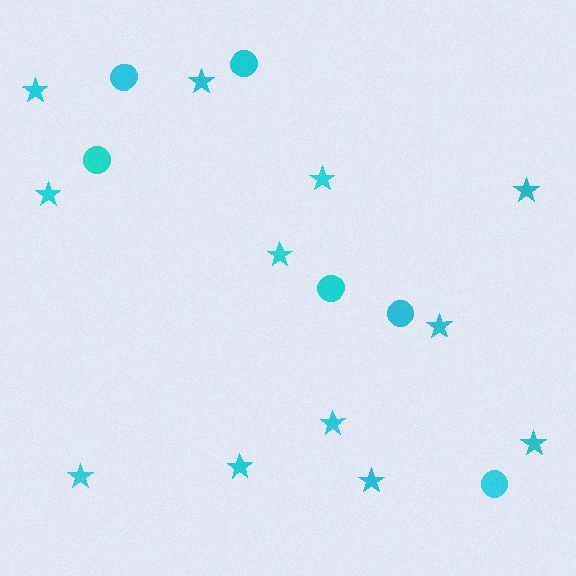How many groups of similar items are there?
There are 2 groups: one group of circles (6) and one group of stars (12).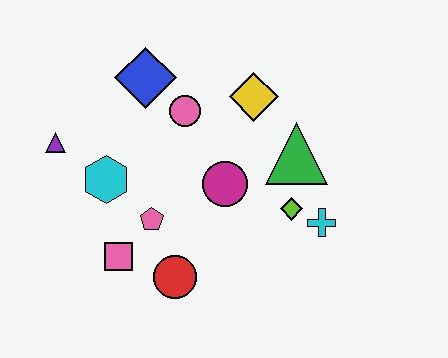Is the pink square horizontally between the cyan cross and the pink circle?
No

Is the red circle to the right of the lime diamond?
No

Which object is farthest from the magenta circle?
The purple triangle is farthest from the magenta circle.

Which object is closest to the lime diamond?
The cyan cross is closest to the lime diamond.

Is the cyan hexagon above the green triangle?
No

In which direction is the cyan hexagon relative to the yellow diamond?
The cyan hexagon is to the left of the yellow diamond.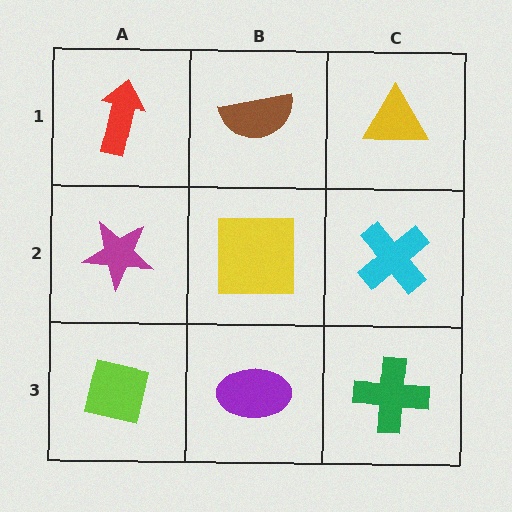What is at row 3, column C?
A green cross.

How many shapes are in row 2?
3 shapes.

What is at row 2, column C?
A cyan cross.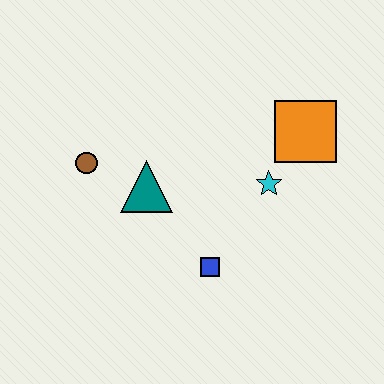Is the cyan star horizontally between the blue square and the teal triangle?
No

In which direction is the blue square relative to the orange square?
The blue square is below the orange square.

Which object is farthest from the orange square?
The brown circle is farthest from the orange square.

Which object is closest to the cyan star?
The orange square is closest to the cyan star.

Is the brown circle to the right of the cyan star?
No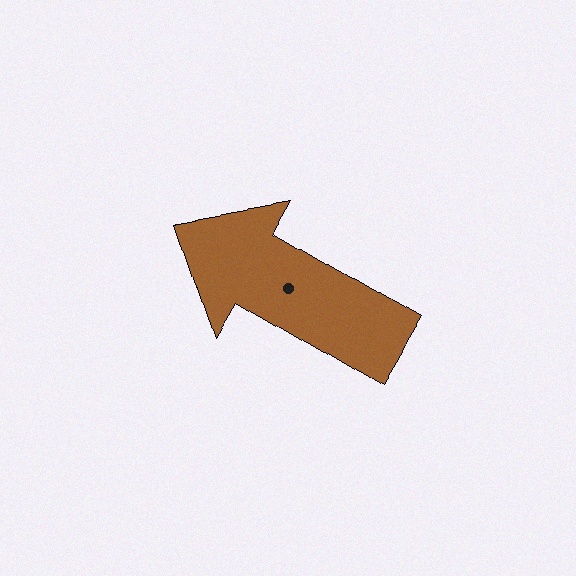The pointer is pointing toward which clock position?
Roughly 10 o'clock.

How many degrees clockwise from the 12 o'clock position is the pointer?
Approximately 300 degrees.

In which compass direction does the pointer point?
Northwest.